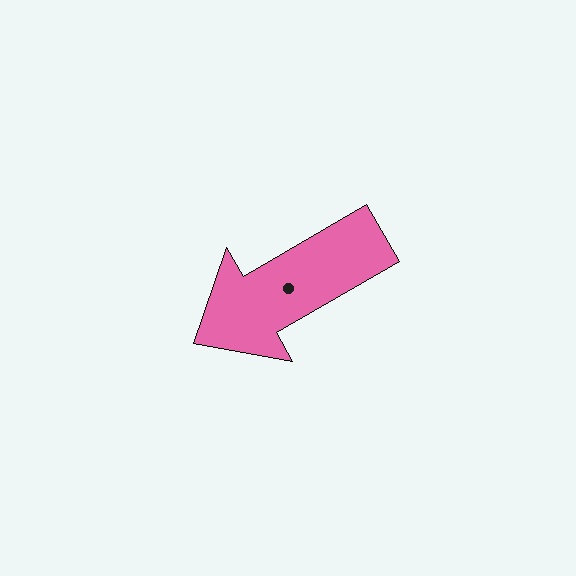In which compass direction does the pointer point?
Southwest.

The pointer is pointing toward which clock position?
Roughly 8 o'clock.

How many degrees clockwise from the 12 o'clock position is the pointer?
Approximately 240 degrees.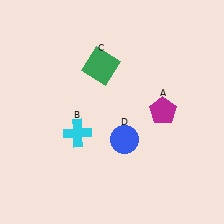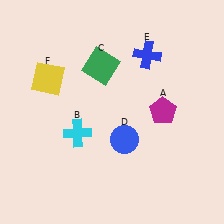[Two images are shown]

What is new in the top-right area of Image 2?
A blue cross (E) was added in the top-right area of Image 2.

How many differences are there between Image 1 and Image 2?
There are 2 differences between the two images.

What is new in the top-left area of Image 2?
A yellow square (F) was added in the top-left area of Image 2.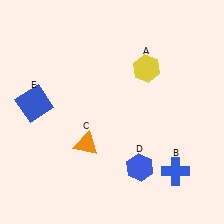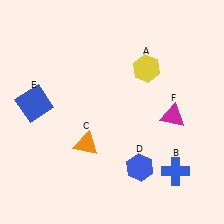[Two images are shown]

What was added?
A magenta triangle (F) was added in Image 2.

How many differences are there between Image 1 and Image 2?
There is 1 difference between the two images.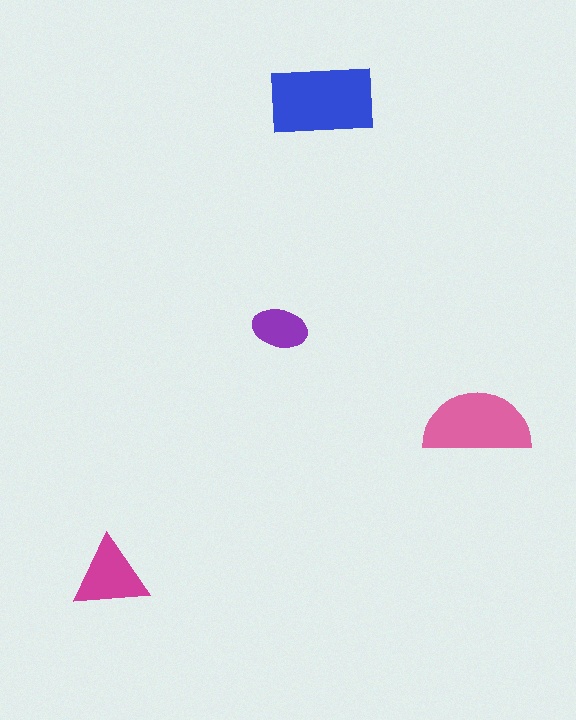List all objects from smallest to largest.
The purple ellipse, the magenta triangle, the pink semicircle, the blue rectangle.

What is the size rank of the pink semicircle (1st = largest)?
2nd.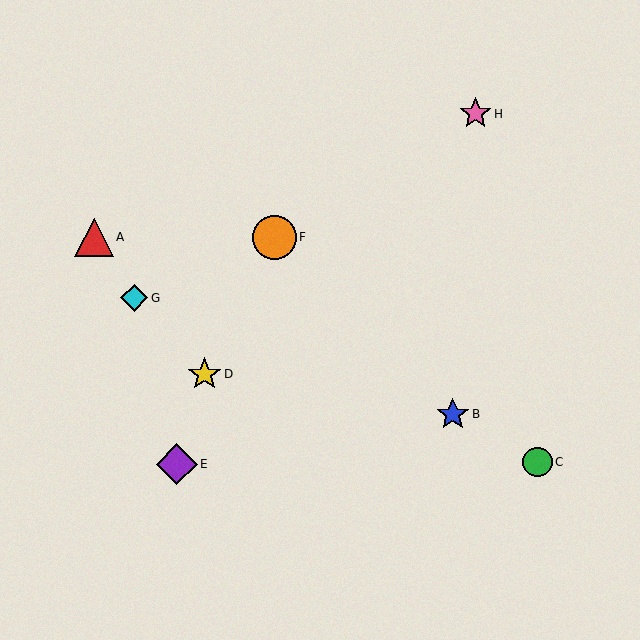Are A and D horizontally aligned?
No, A is at y≈237 and D is at y≈374.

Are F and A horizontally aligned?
Yes, both are at y≈237.